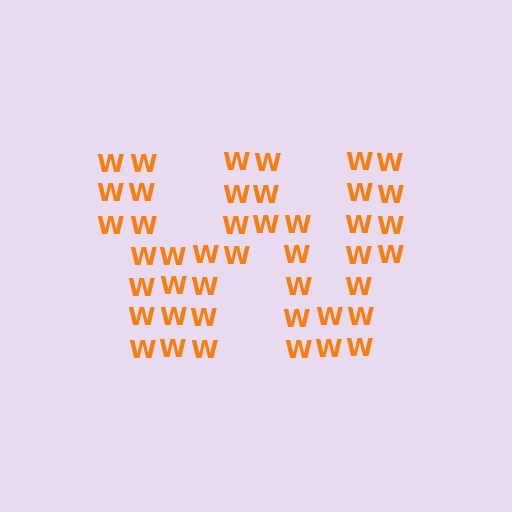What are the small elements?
The small elements are letter W's.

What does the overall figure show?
The overall figure shows the letter W.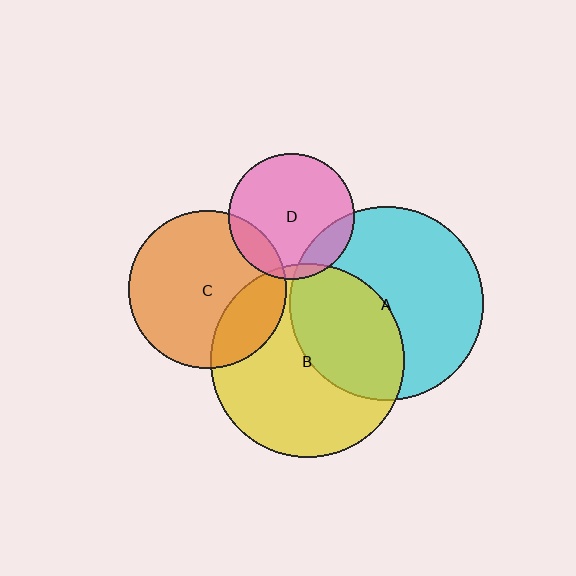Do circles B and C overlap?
Yes.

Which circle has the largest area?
Circle B (yellow).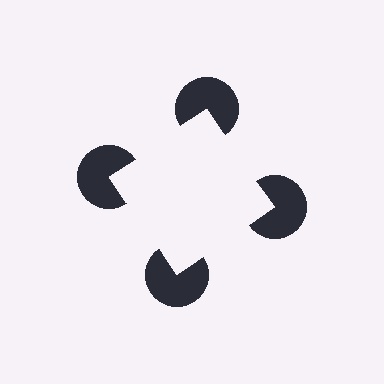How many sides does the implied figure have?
4 sides.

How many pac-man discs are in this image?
There are 4 — one at each vertex of the illusory square.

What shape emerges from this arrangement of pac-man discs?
An illusory square — its edges are inferred from the aligned wedge cuts in the pac-man discs, not physically drawn.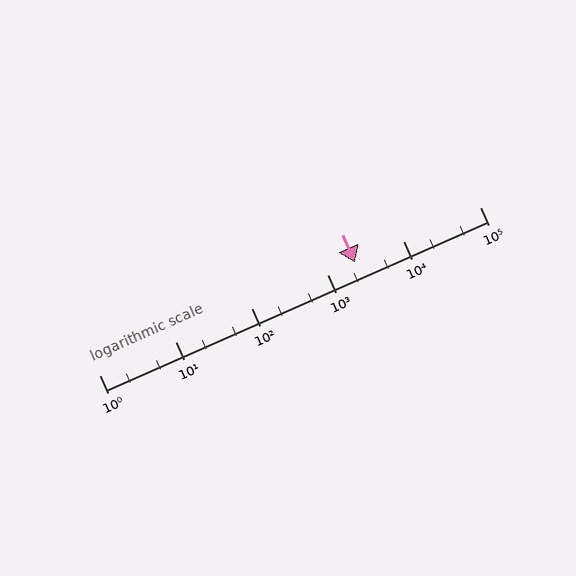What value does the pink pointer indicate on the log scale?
The pointer indicates approximately 2300.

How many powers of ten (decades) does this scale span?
The scale spans 5 decades, from 1 to 100000.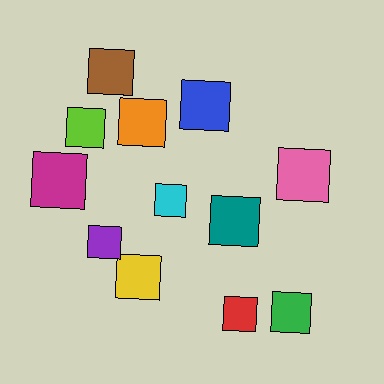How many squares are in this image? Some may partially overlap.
There are 12 squares.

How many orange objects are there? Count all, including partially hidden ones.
There is 1 orange object.